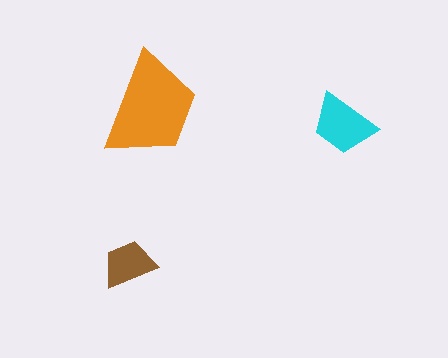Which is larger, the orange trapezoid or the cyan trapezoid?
The orange one.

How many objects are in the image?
There are 3 objects in the image.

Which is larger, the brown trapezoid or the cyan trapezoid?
The cyan one.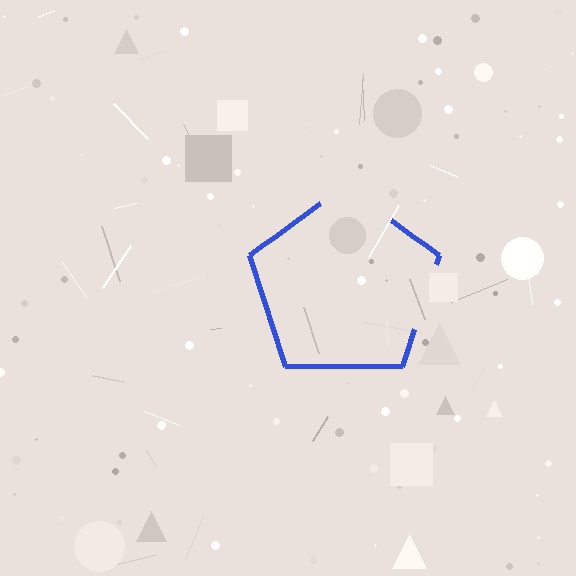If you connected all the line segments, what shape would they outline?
They would outline a pentagon.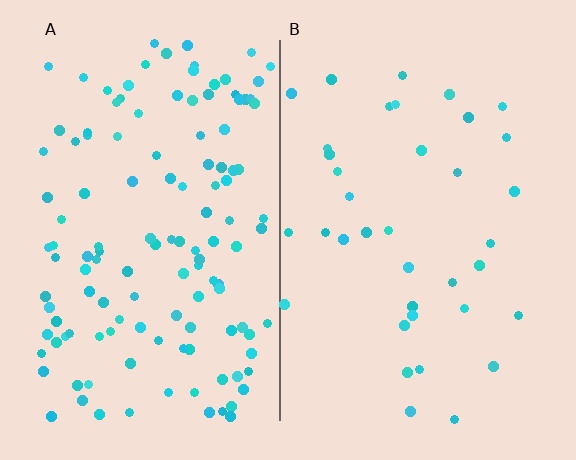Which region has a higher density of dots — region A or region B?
A (the left).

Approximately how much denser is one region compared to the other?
Approximately 3.4× — region A over region B.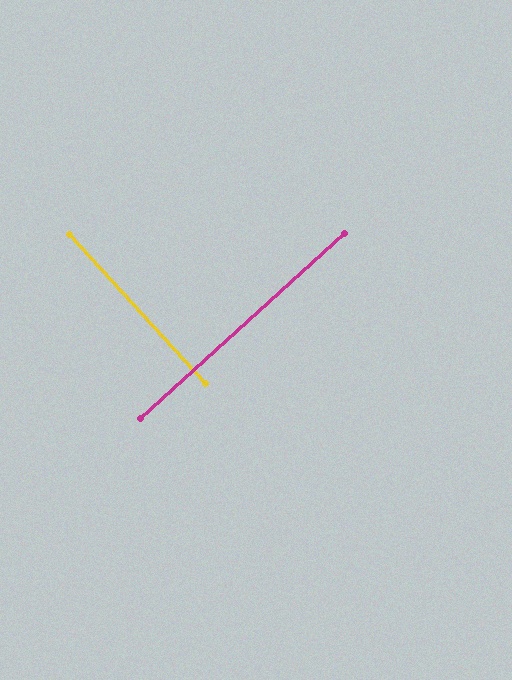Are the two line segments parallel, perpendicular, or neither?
Perpendicular — they meet at approximately 90°.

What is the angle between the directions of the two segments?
Approximately 90 degrees.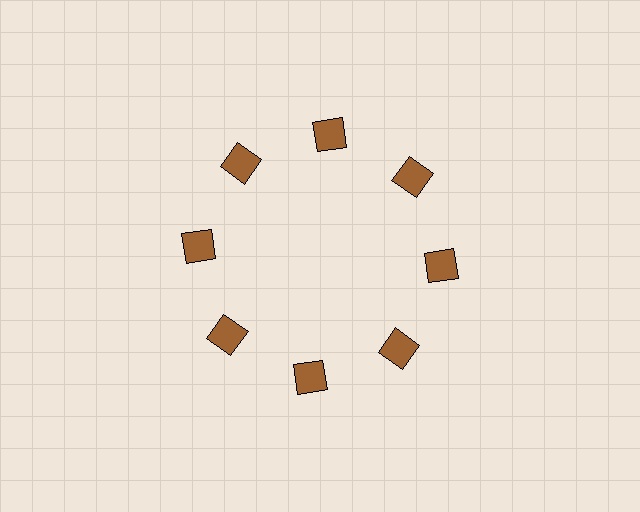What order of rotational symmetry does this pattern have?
This pattern has 8-fold rotational symmetry.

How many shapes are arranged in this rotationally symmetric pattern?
There are 8 shapes, arranged in 8 groups of 1.